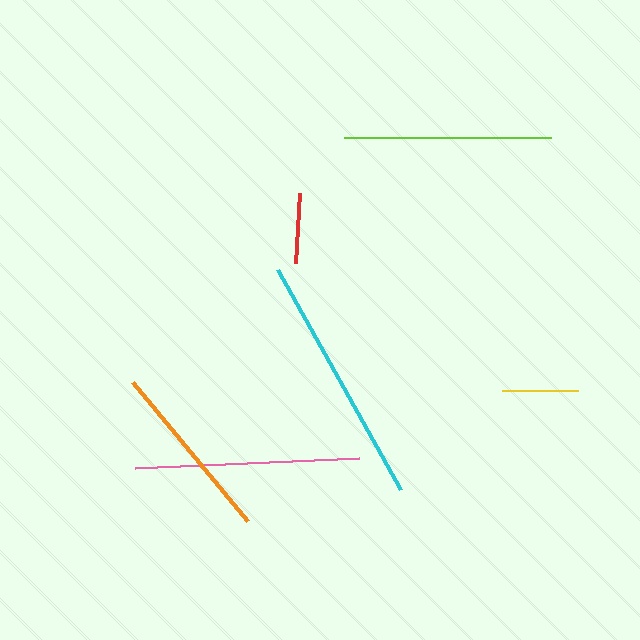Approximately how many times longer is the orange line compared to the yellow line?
The orange line is approximately 2.4 times the length of the yellow line.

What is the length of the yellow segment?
The yellow segment is approximately 77 pixels long.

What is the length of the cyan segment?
The cyan segment is approximately 252 pixels long.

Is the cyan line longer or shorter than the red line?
The cyan line is longer than the red line.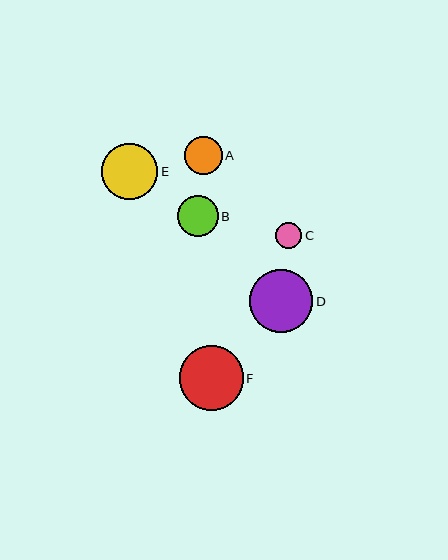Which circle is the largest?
Circle F is the largest with a size of approximately 64 pixels.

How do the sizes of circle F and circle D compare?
Circle F and circle D are approximately the same size.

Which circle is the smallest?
Circle C is the smallest with a size of approximately 26 pixels.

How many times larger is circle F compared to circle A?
Circle F is approximately 1.7 times the size of circle A.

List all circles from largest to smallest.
From largest to smallest: F, D, E, B, A, C.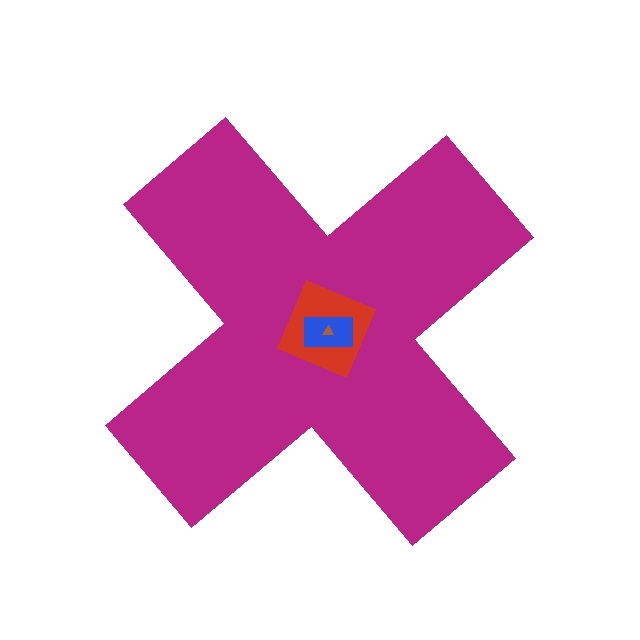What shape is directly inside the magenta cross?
The red square.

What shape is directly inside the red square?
The blue rectangle.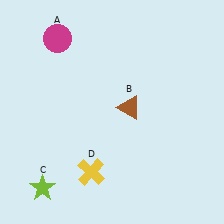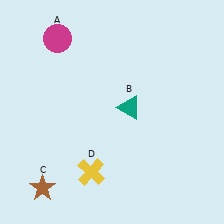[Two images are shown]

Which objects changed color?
B changed from brown to teal. C changed from lime to brown.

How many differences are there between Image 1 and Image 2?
There are 2 differences between the two images.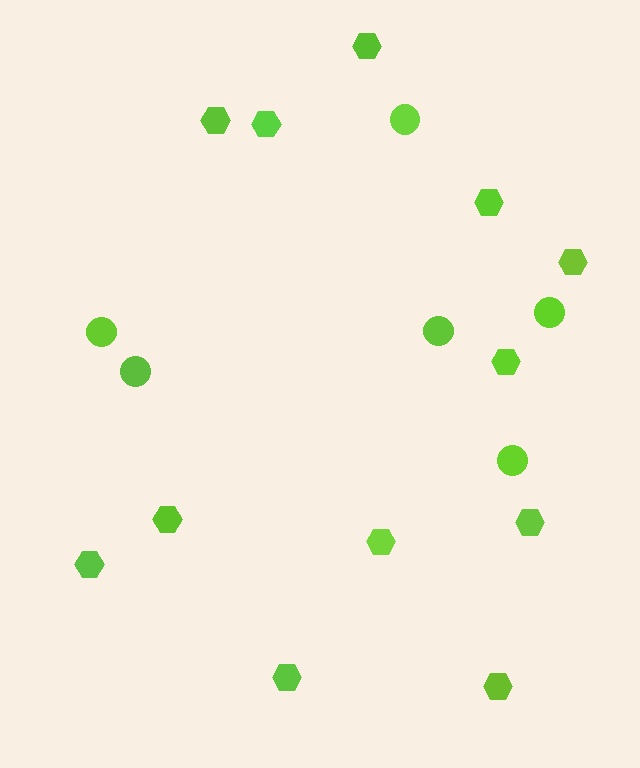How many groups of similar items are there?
There are 2 groups: one group of circles (6) and one group of hexagons (12).